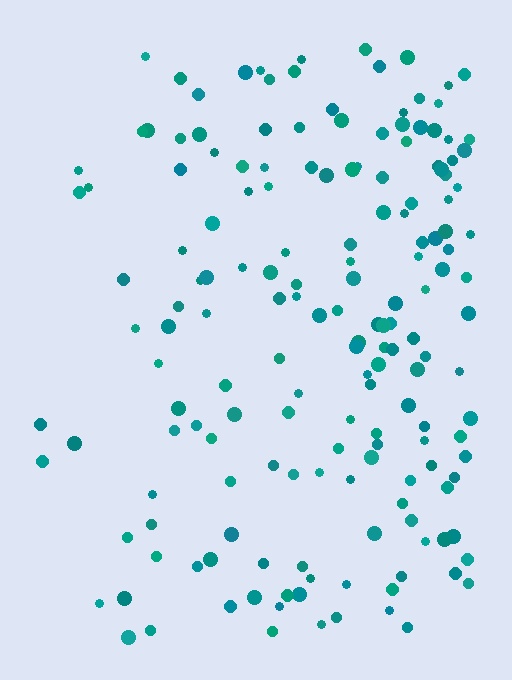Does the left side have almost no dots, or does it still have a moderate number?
Still a moderate number, just noticeably fewer than the right.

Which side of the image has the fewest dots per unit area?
The left.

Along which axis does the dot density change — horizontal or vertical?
Horizontal.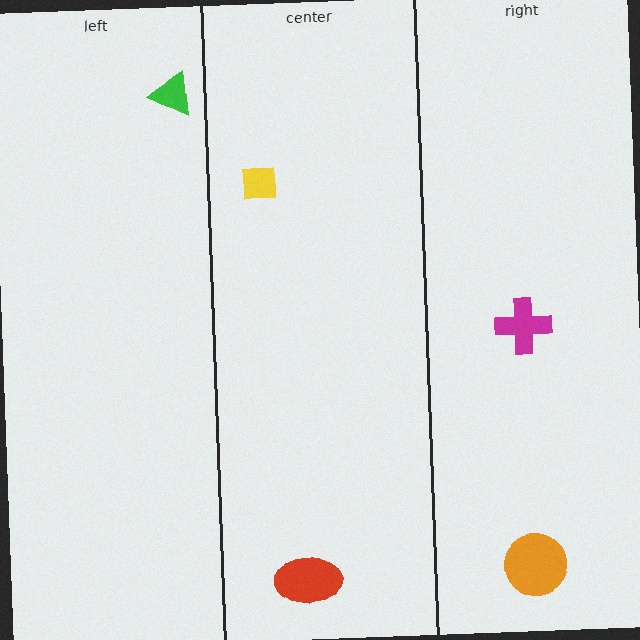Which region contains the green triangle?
The left region.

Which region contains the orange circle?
The right region.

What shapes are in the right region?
The orange circle, the magenta cross.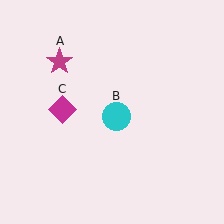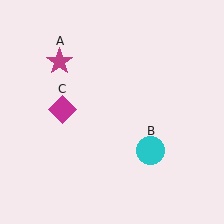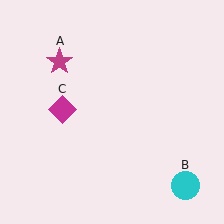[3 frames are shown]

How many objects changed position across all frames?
1 object changed position: cyan circle (object B).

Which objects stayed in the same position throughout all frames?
Magenta star (object A) and magenta diamond (object C) remained stationary.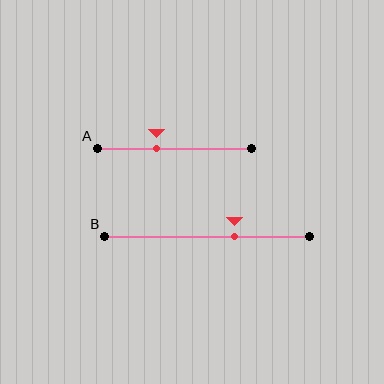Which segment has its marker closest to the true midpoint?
Segment A has its marker closest to the true midpoint.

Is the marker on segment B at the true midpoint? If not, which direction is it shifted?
No, the marker on segment B is shifted to the right by about 13% of the segment length.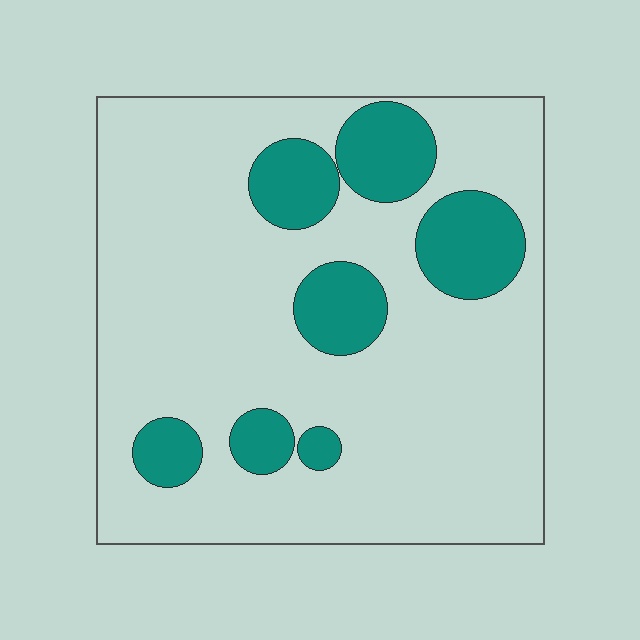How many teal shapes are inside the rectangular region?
7.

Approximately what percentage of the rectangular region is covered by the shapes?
Approximately 20%.